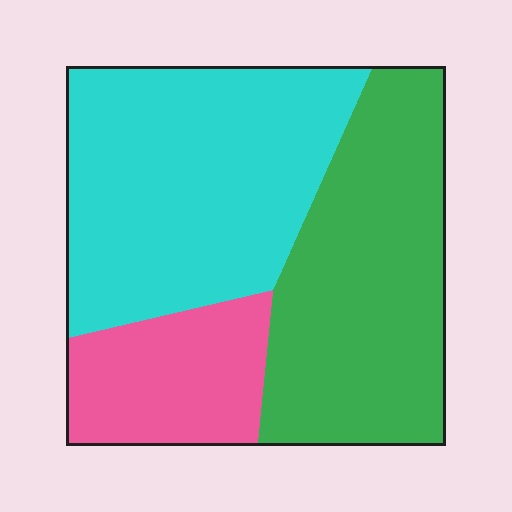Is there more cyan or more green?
Cyan.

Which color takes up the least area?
Pink, at roughly 20%.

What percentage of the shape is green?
Green covers around 40% of the shape.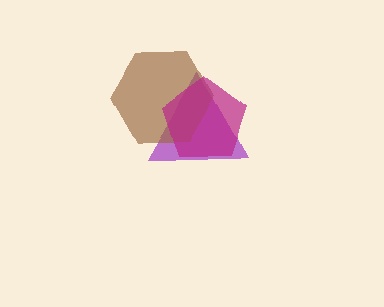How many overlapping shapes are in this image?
There are 3 overlapping shapes in the image.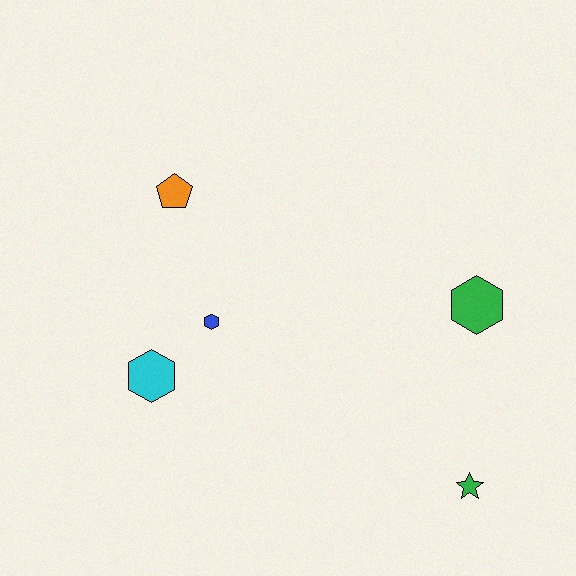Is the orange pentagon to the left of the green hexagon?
Yes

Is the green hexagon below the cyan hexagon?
No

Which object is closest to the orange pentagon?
The blue hexagon is closest to the orange pentagon.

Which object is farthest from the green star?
The orange pentagon is farthest from the green star.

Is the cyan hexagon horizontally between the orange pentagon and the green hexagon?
No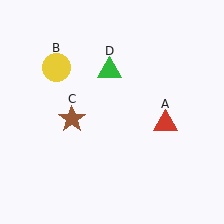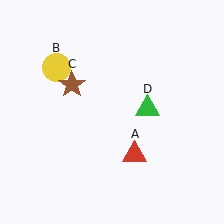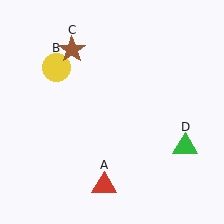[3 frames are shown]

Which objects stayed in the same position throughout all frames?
Yellow circle (object B) remained stationary.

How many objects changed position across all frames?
3 objects changed position: red triangle (object A), brown star (object C), green triangle (object D).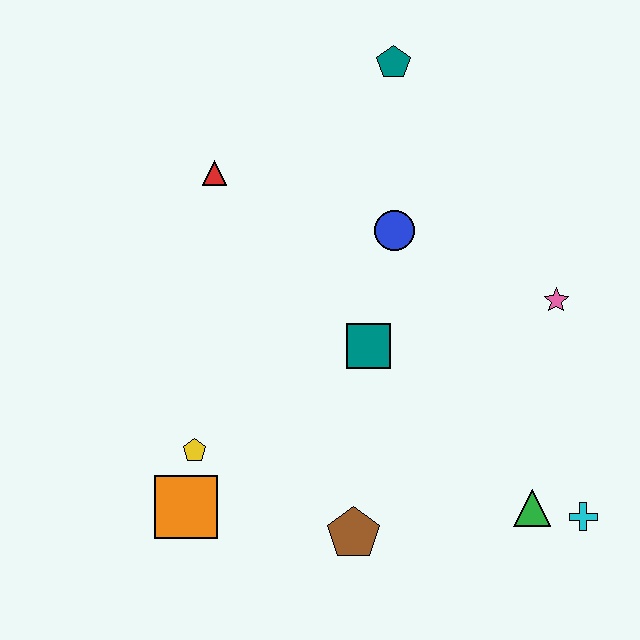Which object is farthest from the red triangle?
The cyan cross is farthest from the red triangle.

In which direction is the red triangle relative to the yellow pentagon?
The red triangle is above the yellow pentagon.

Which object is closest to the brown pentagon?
The orange square is closest to the brown pentagon.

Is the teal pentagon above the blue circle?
Yes